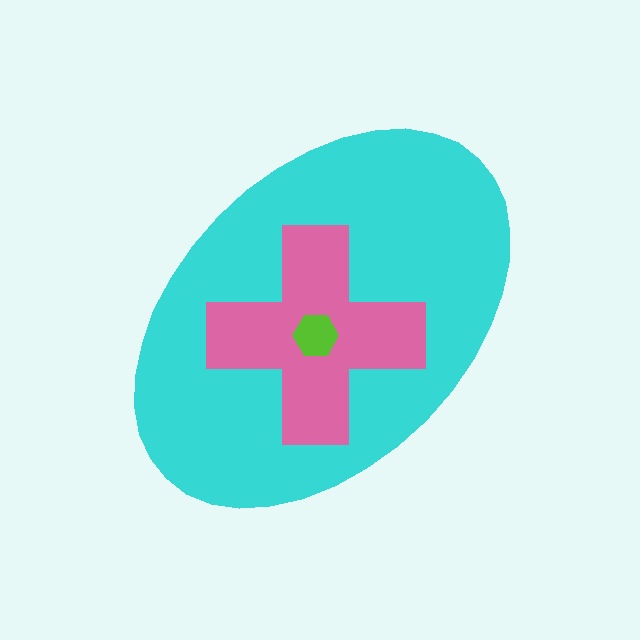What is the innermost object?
The lime hexagon.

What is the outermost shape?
The cyan ellipse.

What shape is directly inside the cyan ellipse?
The pink cross.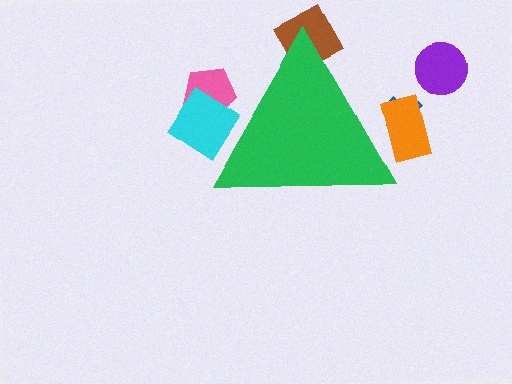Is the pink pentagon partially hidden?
Yes, the pink pentagon is partially hidden behind the green triangle.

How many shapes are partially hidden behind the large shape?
5 shapes are partially hidden.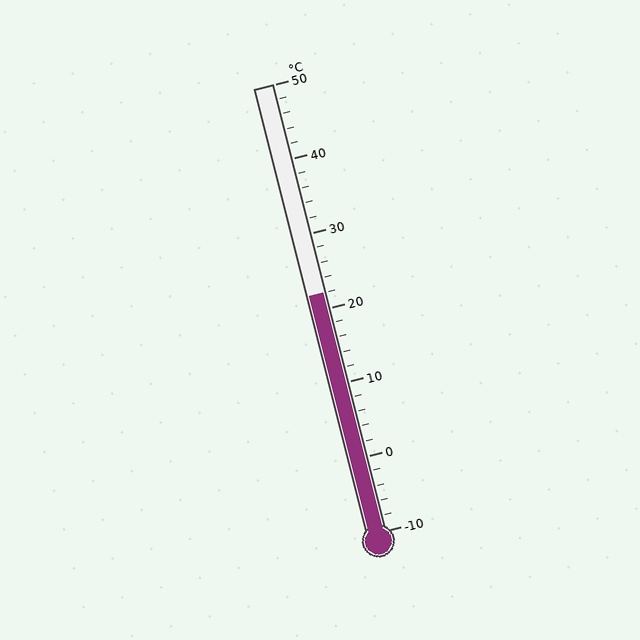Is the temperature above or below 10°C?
The temperature is above 10°C.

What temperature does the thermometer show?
The thermometer shows approximately 22°C.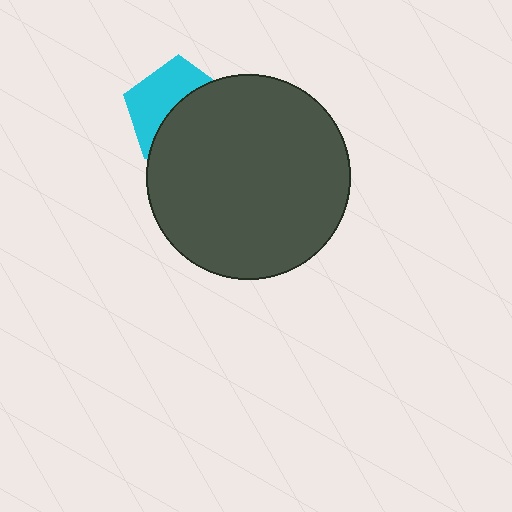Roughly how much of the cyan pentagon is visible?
About half of it is visible (roughly 46%).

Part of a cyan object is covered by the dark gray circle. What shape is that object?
It is a pentagon.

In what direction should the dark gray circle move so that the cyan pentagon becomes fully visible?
The dark gray circle should move toward the lower-right. That is the shortest direction to clear the overlap and leave the cyan pentagon fully visible.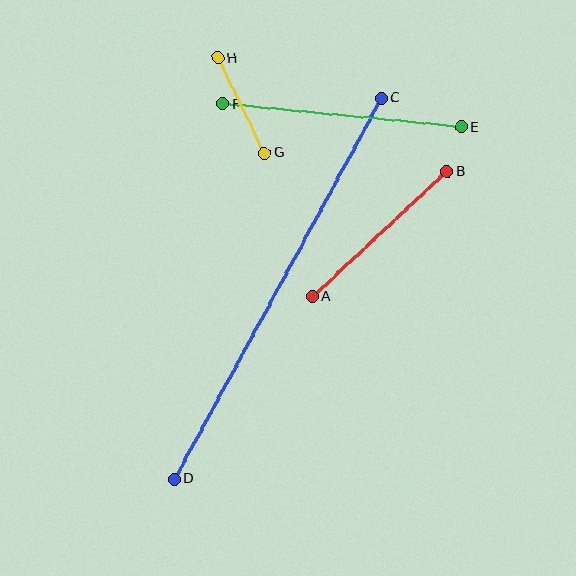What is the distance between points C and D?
The distance is approximately 433 pixels.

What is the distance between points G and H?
The distance is approximately 105 pixels.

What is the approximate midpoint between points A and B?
The midpoint is at approximately (380, 234) pixels.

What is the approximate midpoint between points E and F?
The midpoint is at approximately (342, 115) pixels.